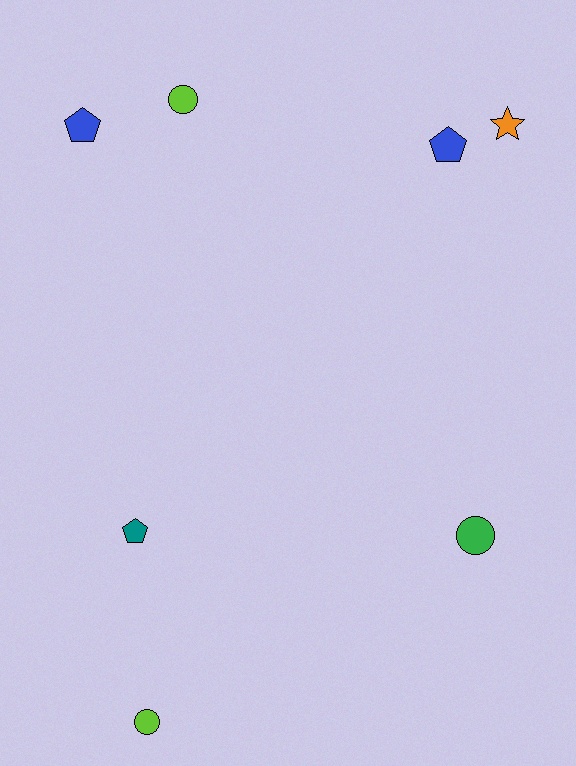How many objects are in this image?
There are 7 objects.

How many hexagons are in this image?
There are no hexagons.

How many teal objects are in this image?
There is 1 teal object.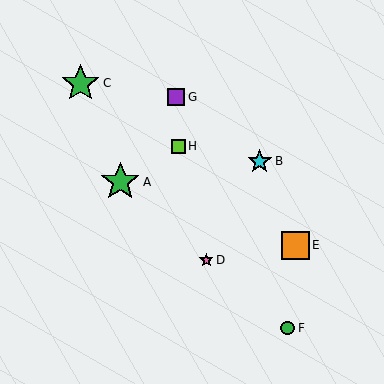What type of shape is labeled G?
Shape G is a purple square.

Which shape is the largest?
The green star (labeled A) is the largest.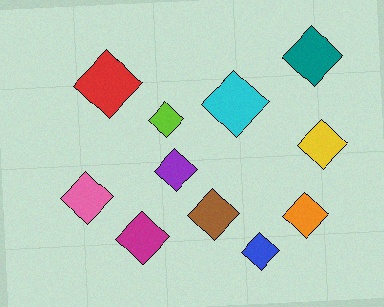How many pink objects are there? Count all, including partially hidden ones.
There is 1 pink object.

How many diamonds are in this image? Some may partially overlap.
There are 11 diamonds.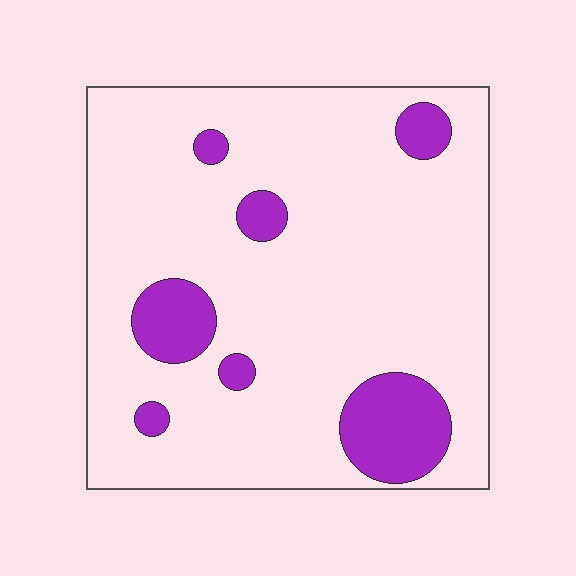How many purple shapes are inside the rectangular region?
7.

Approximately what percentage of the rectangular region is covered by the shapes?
Approximately 15%.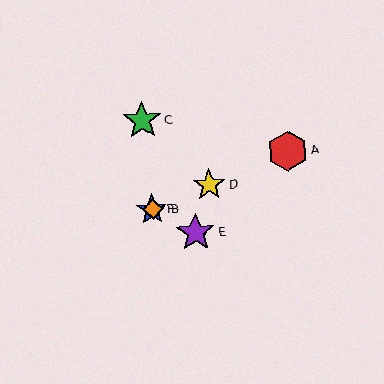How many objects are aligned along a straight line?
4 objects (A, B, D, F) are aligned along a straight line.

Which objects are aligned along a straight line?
Objects A, B, D, F are aligned along a straight line.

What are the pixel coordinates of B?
Object B is at (152, 210).